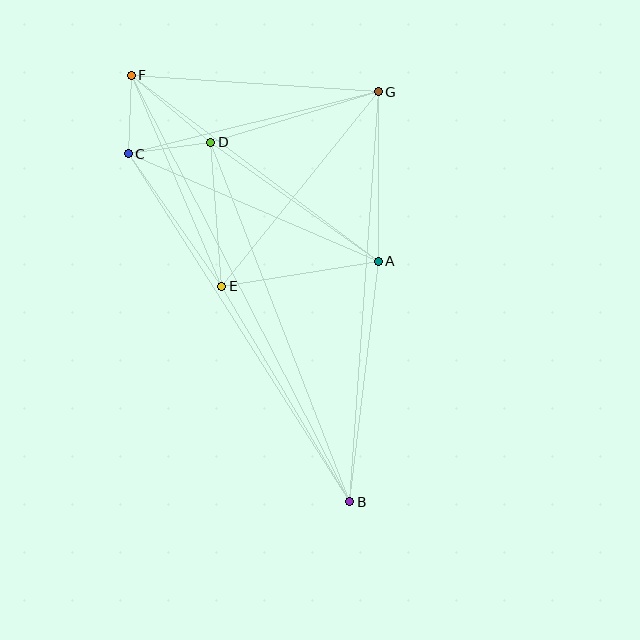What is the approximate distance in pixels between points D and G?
The distance between D and G is approximately 175 pixels.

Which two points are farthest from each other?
Points B and F are farthest from each other.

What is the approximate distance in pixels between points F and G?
The distance between F and G is approximately 248 pixels.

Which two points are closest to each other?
Points C and F are closest to each other.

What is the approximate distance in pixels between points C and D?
The distance between C and D is approximately 83 pixels.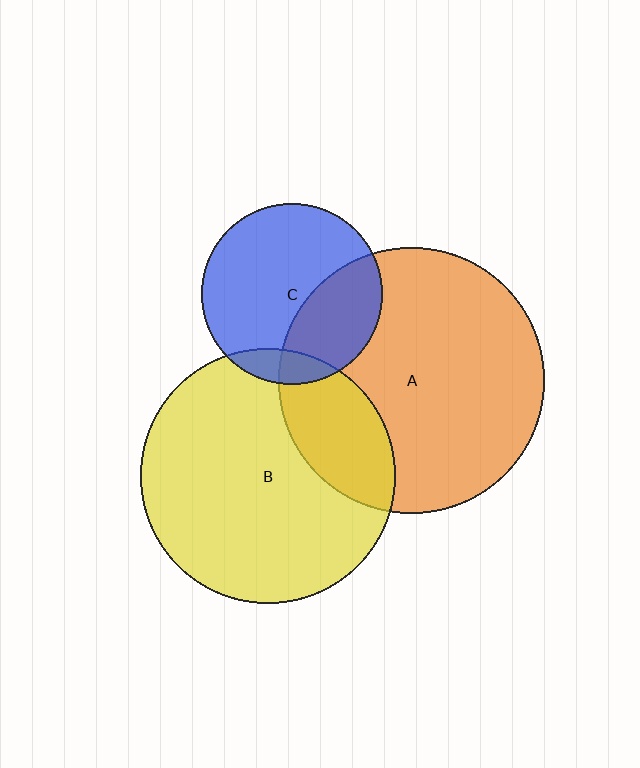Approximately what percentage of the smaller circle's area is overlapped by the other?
Approximately 25%.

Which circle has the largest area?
Circle A (orange).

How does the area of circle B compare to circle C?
Approximately 2.0 times.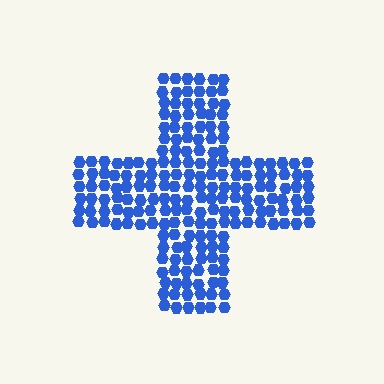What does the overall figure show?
The overall figure shows a cross.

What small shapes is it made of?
It is made of small hexagons.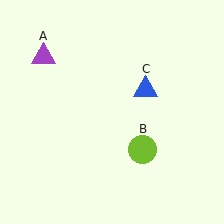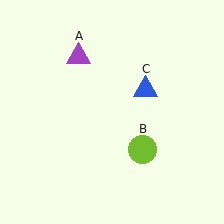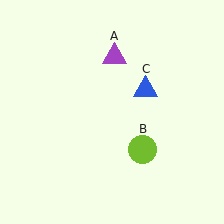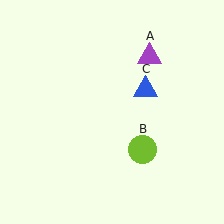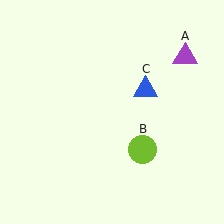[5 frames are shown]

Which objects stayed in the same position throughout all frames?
Lime circle (object B) and blue triangle (object C) remained stationary.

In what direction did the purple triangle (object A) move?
The purple triangle (object A) moved right.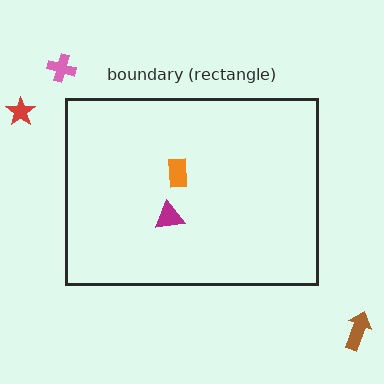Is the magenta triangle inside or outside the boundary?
Inside.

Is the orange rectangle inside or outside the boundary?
Inside.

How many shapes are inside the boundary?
2 inside, 3 outside.